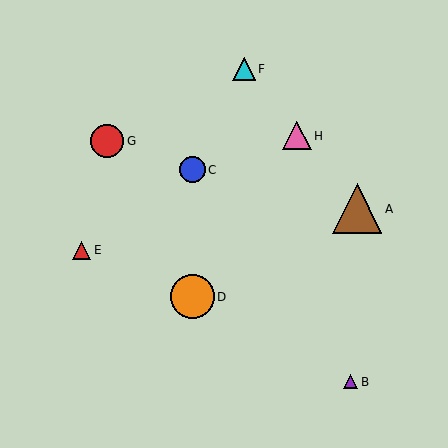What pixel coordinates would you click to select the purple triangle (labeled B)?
Click at (351, 382) to select the purple triangle B.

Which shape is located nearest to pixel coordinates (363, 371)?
The purple triangle (labeled B) at (351, 382) is nearest to that location.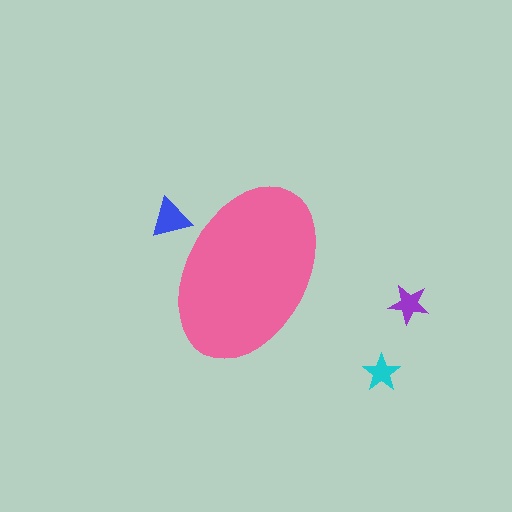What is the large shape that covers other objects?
A pink ellipse.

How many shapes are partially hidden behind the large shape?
1 shape is partially hidden.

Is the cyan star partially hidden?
No, the cyan star is fully visible.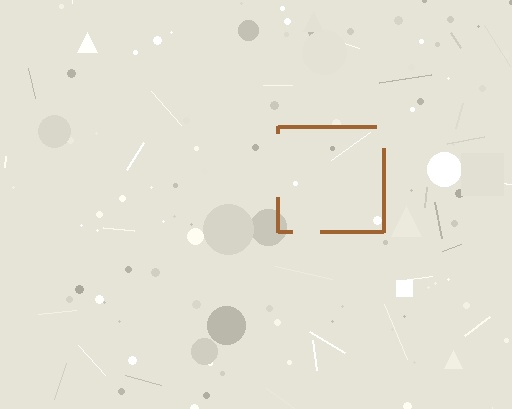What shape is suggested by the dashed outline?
The dashed outline suggests a square.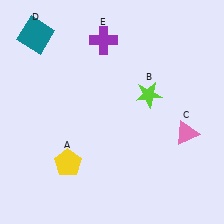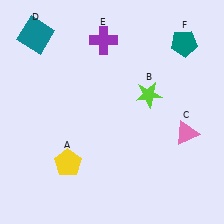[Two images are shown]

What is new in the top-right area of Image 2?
A teal pentagon (F) was added in the top-right area of Image 2.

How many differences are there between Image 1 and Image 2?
There is 1 difference between the two images.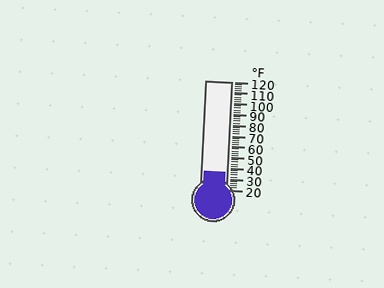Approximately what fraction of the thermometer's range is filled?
The thermometer is filled to approximately 15% of its range.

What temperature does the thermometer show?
The thermometer shows approximately 36°F.